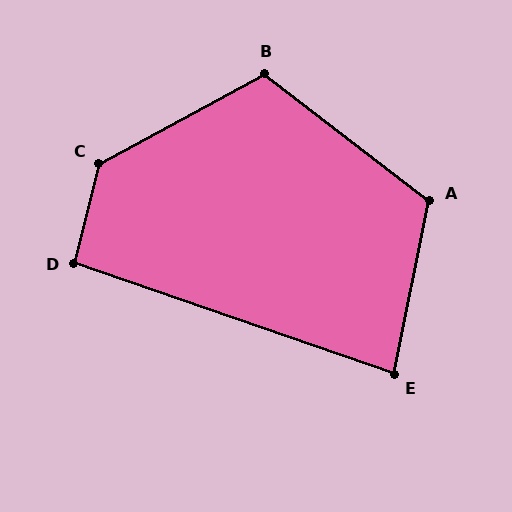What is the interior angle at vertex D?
Approximately 95 degrees (obtuse).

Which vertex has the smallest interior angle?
E, at approximately 82 degrees.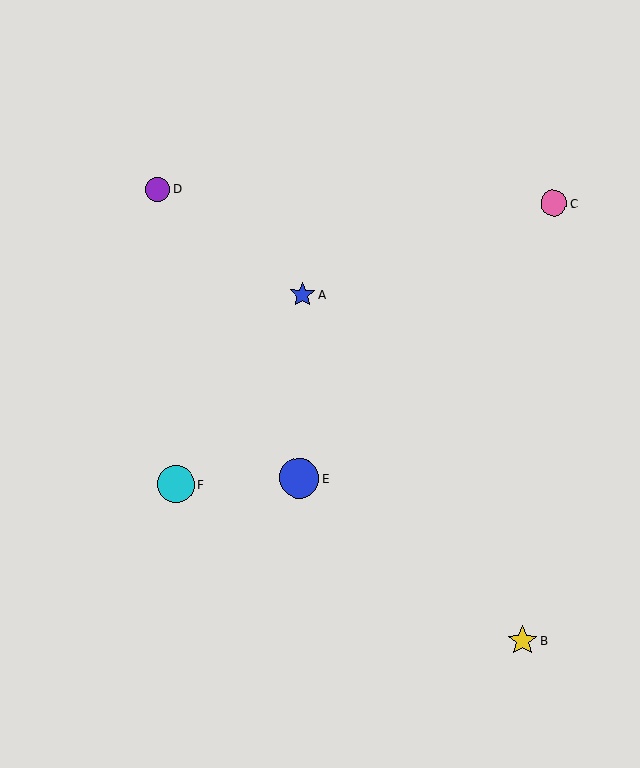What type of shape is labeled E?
Shape E is a blue circle.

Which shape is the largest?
The blue circle (labeled E) is the largest.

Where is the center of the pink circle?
The center of the pink circle is at (554, 203).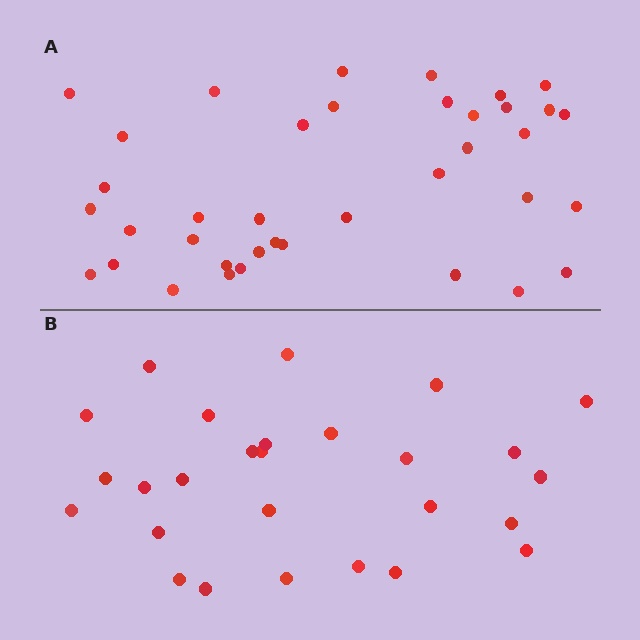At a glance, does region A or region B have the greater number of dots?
Region A (the top region) has more dots.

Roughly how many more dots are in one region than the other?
Region A has roughly 12 or so more dots than region B.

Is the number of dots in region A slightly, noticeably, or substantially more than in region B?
Region A has noticeably more, but not dramatically so. The ratio is roughly 1.4 to 1.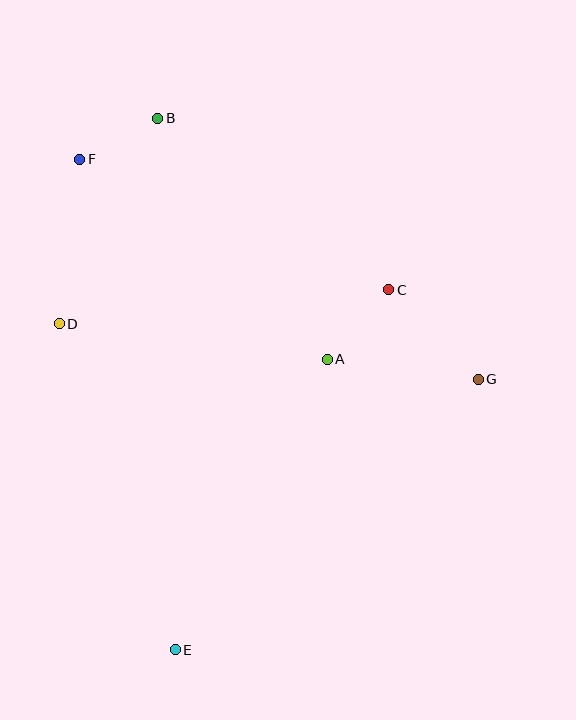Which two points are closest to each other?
Points B and F are closest to each other.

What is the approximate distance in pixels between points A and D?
The distance between A and D is approximately 270 pixels.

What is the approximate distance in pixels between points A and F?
The distance between A and F is approximately 318 pixels.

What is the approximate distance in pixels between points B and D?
The distance between B and D is approximately 228 pixels.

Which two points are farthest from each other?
Points B and E are farthest from each other.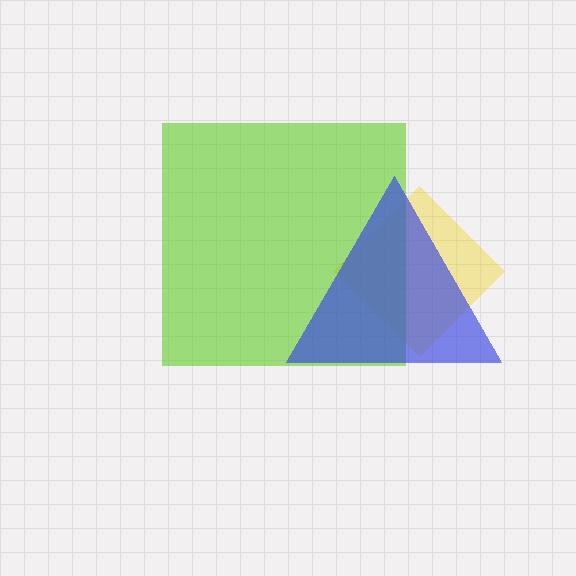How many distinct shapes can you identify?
There are 3 distinct shapes: a yellow diamond, a lime square, a blue triangle.